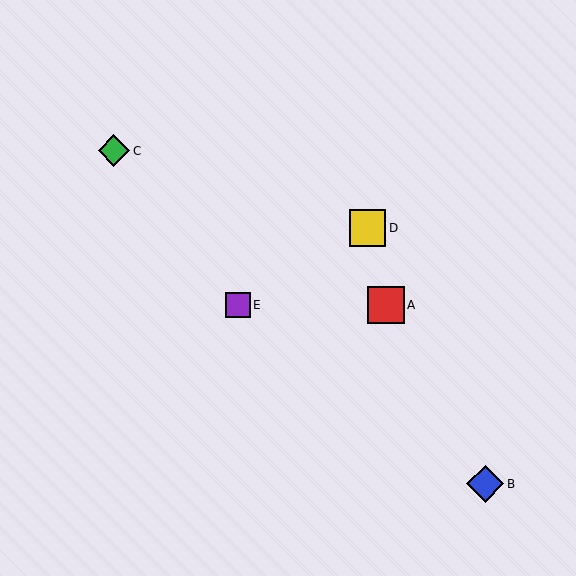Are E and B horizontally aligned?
No, E is at y≈305 and B is at y≈484.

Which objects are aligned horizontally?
Objects A, E are aligned horizontally.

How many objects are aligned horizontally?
2 objects (A, E) are aligned horizontally.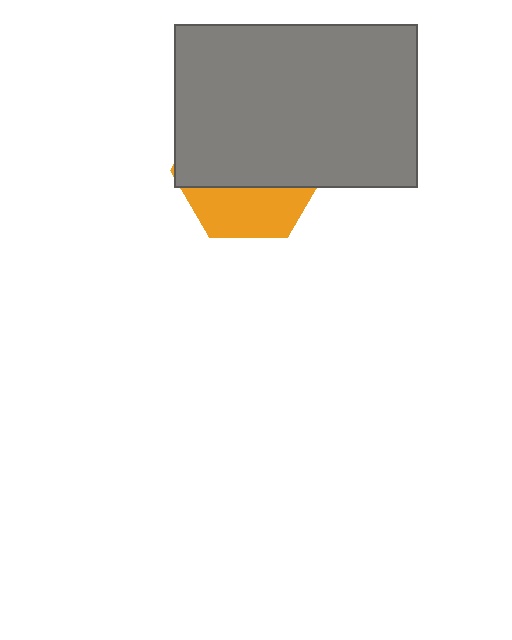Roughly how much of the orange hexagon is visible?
A small part of it is visible (roughly 34%).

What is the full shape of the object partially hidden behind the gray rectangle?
The partially hidden object is an orange hexagon.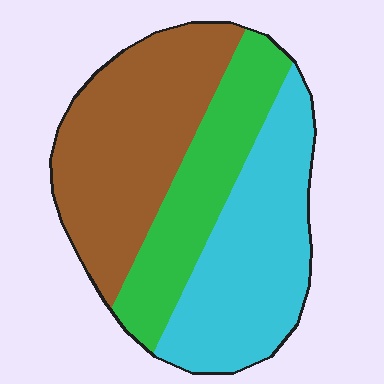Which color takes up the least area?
Green, at roughly 25%.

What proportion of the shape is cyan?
Cyan covers 36% of the shape.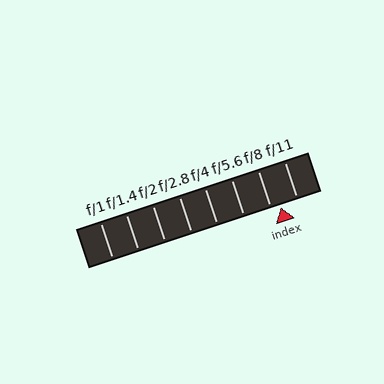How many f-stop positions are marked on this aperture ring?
There are 8 f-stop positions marked.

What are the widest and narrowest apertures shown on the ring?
The widest aperture shown is f/1 and the narrowest is f/11.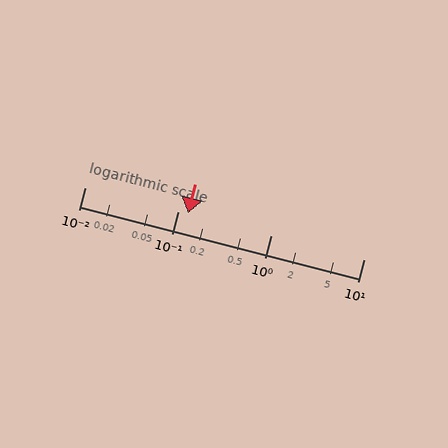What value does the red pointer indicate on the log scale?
The pointer indicates approximately 0.13.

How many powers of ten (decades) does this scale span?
The scale spans 3 decades, from 0.01 to 10.